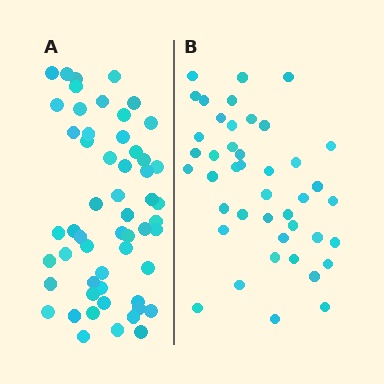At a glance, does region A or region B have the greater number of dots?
Region A (the left region) has more dots.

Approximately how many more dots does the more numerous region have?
Region A has roughly 12 or so more dots than region B.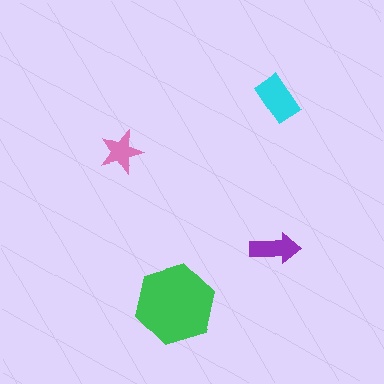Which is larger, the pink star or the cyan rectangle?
The cyan rectangle.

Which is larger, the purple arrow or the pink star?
The purple arrow.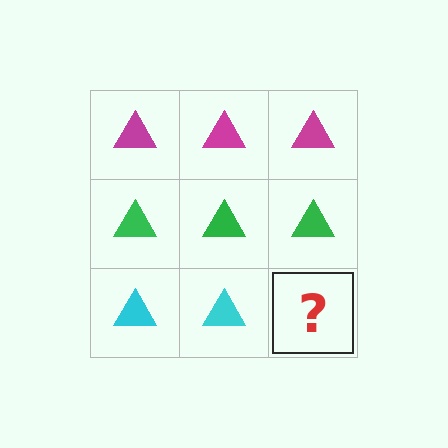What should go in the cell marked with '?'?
The missing cell should contain a cyan triangle.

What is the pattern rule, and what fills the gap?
The rule is that each row has a consistent color. The gap should be filled with a cyan triangle.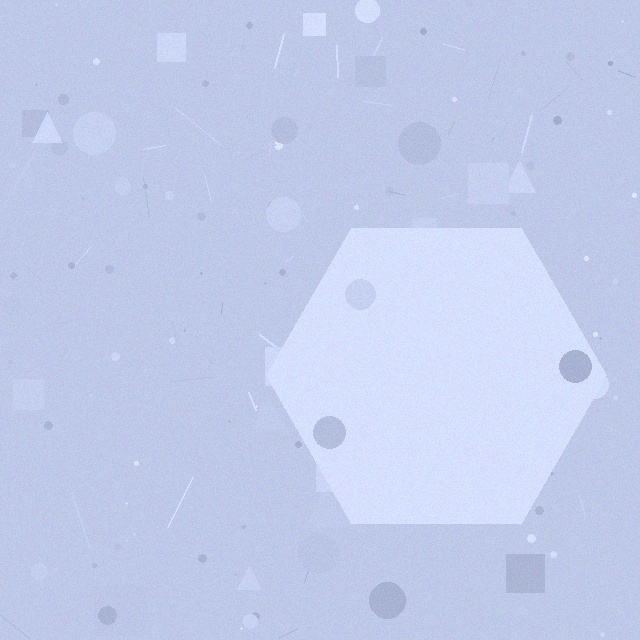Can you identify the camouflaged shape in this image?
The camouflaged shape is a hexagon.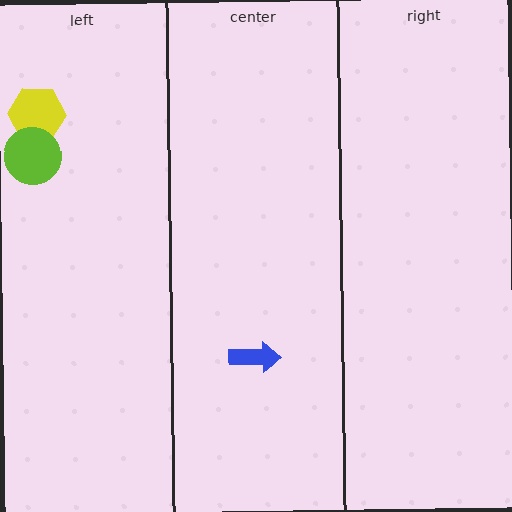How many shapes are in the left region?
2.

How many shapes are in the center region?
1.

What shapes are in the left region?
The yellow hexagon, the lime circle.